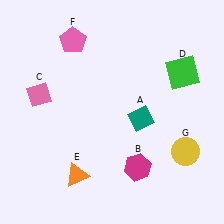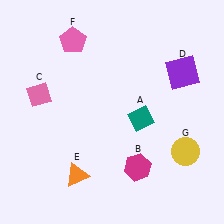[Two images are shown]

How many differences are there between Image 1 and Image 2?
There is 1 difference between the two images.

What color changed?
The square (D) changed from green in Image 1 to purple in Image 2.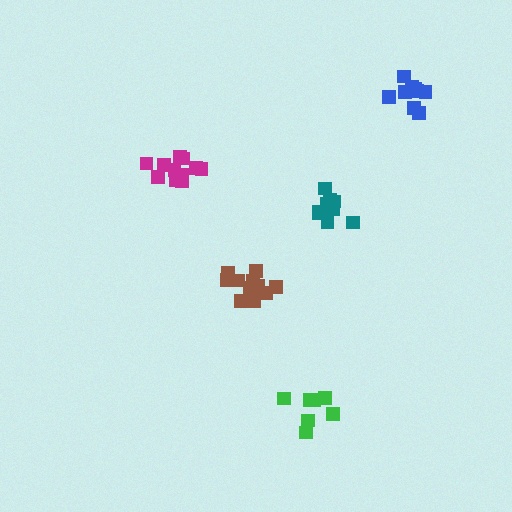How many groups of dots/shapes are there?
There are 5 groups.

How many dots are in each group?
Group 1: 14 dots, Group 2: 12 dots, Group 3: 8 dots, Group 4: 10 dots, Group 5: 10 dots (54 total).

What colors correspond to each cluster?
The clusters are colored: brown, magenta, green, blue, teal.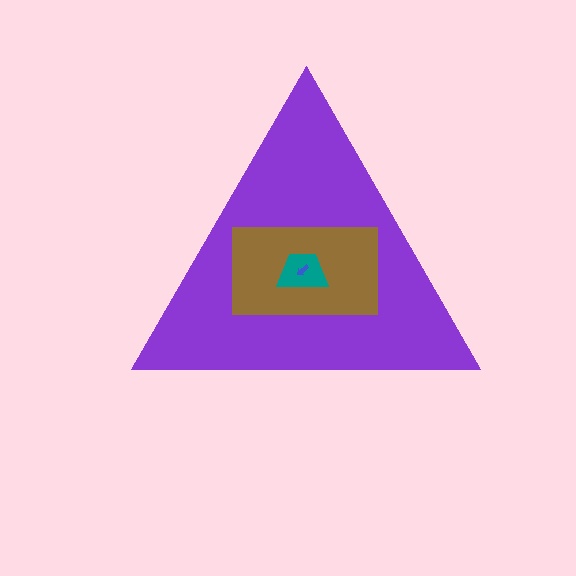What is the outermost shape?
The purple triangle.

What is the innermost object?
The blue arrow.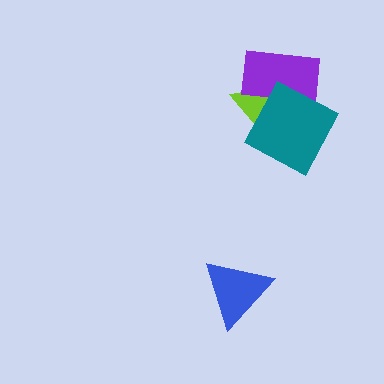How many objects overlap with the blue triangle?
0 objects overlap with the blue triangle.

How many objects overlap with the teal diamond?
2 objects overlap with the teal diamond.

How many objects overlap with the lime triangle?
2 objects overlap with the lime triangle.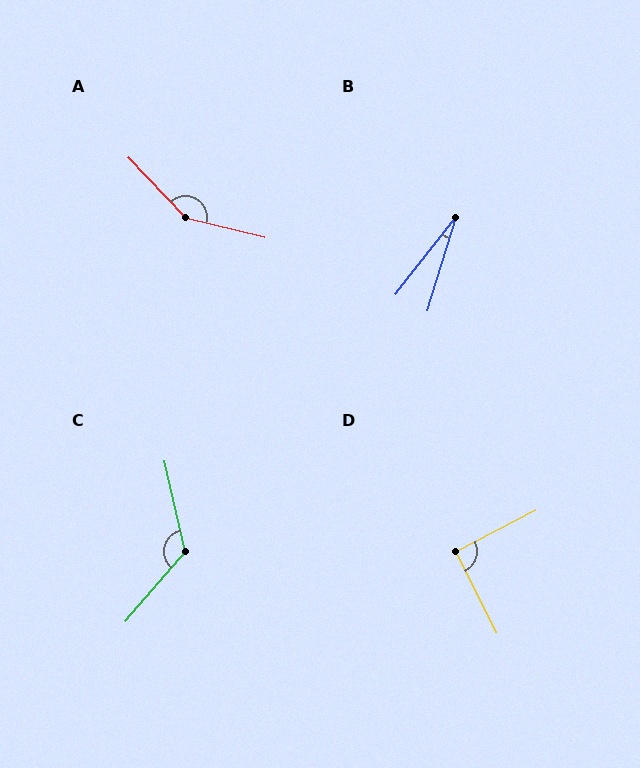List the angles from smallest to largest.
B (21°), D (90°), C (126°), A (147°).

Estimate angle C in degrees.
Approximately 126 degrees.